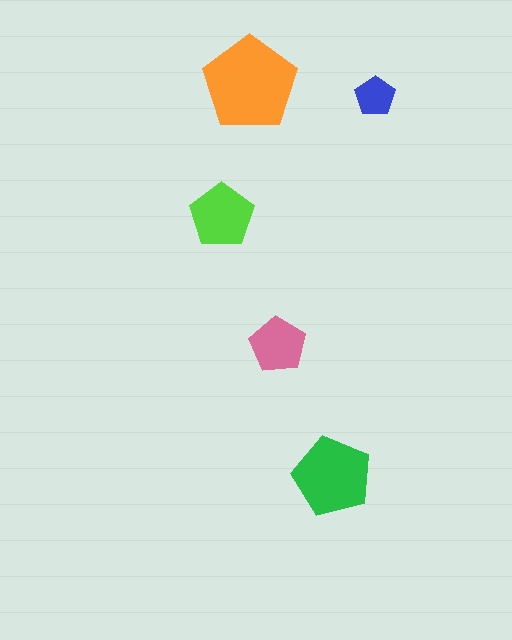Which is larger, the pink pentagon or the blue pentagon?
The pink one.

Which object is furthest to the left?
The lime pentagon is leftmost.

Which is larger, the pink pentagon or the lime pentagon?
The lime one.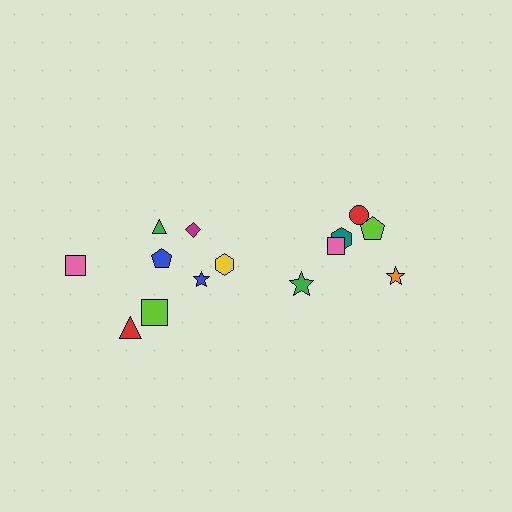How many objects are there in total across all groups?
There are 14 objects.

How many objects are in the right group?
There are 6 objects.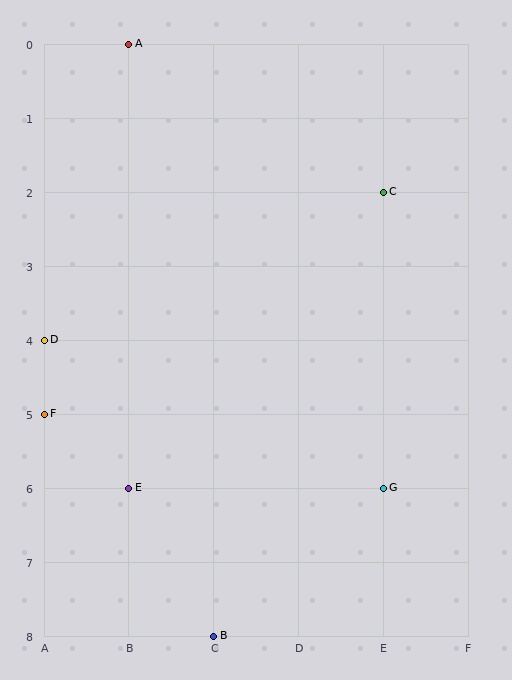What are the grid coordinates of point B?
Point B is at grid coordinates (C, 8).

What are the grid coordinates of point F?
Point F is at grid coordinates (A, 5).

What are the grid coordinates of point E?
Point E is at grid coordinates (B, 6).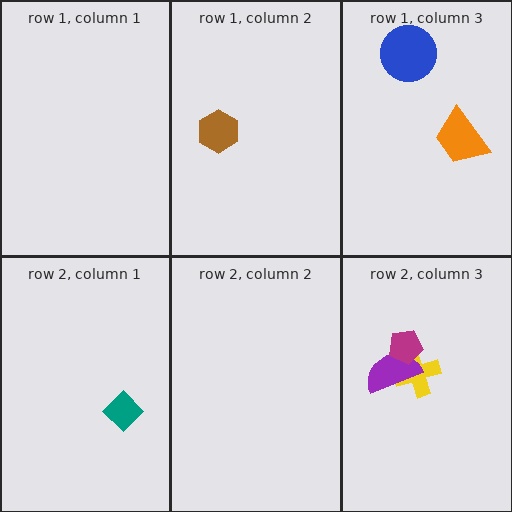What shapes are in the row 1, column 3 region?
The orange trapezoid, the blue circle.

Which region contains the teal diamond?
The row 2, column 1 region.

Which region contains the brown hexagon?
The row 1, column 2 region.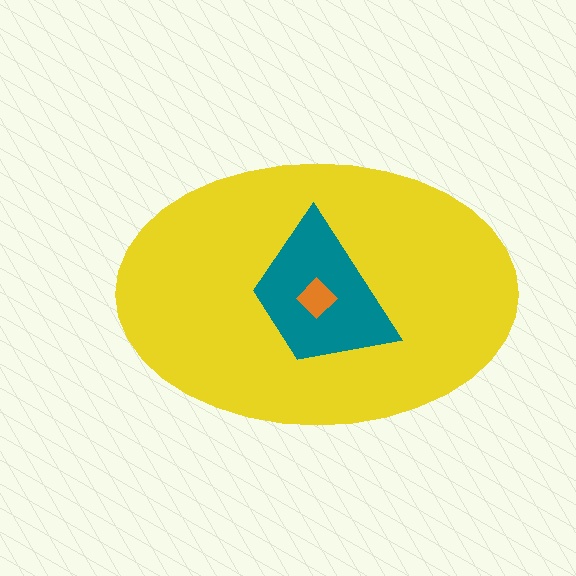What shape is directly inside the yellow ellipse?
The teal trapezoid.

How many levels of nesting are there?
3.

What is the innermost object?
The orange diamond.